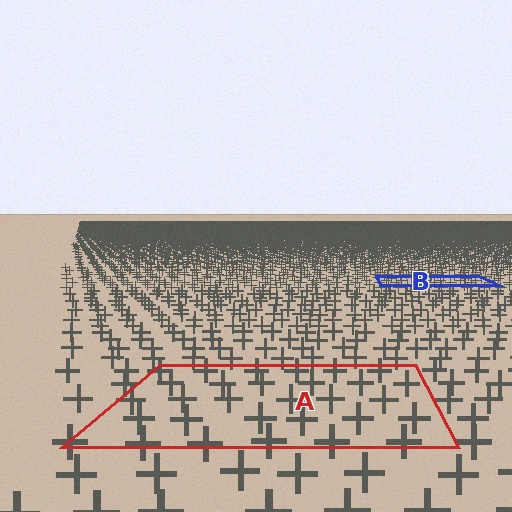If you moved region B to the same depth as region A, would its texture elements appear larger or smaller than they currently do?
They would appear larger. At a closer depth, the same texture elements are projected at a bigger on-screen size.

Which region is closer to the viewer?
Region A is closer. The texture elements there are larger and more spread out.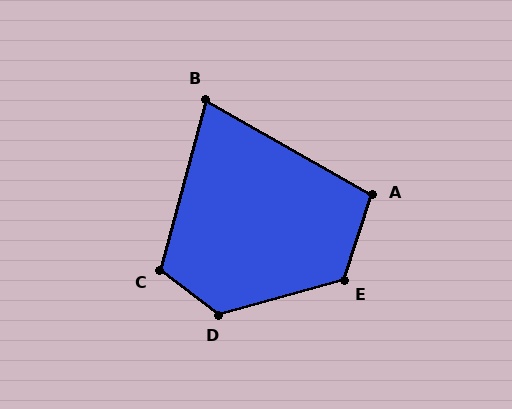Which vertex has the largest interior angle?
D, at approximately 128 degrees.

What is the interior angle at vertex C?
Approximately 112 degrees (obtuse).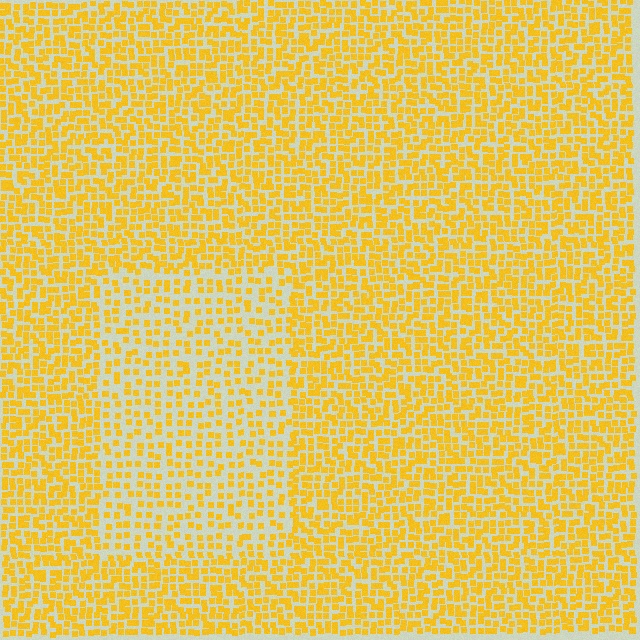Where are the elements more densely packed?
The elements are more densely packed outside the rectangle boundary.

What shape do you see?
I see a rectangle.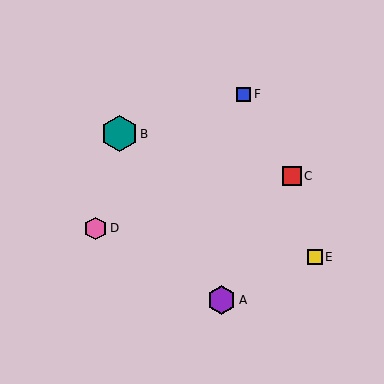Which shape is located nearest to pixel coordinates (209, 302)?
The purple hexagon (labeled A) at (222, 300) is nearest to that location.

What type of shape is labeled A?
Shape A is a purple hexagon.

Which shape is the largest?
The teal hexagon (labeled B) is the largest.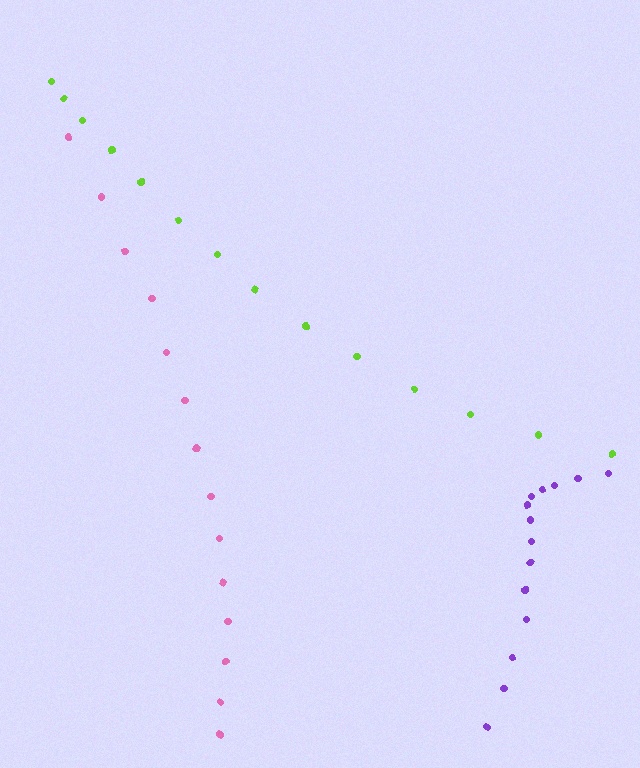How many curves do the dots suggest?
There are 3 distinct paths.